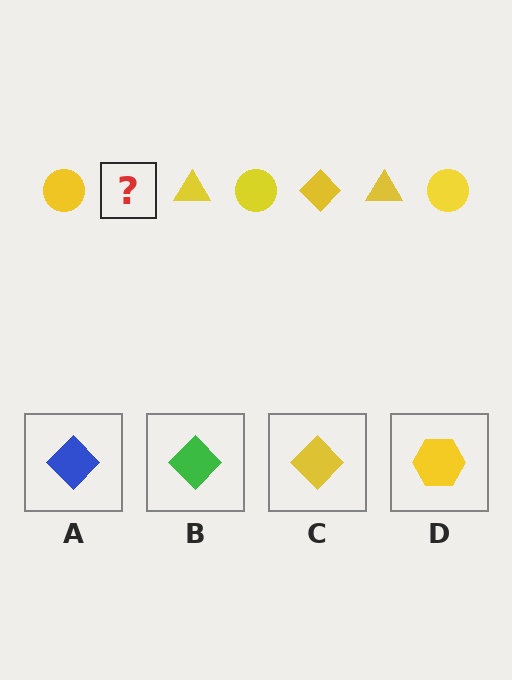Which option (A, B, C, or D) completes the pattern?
C.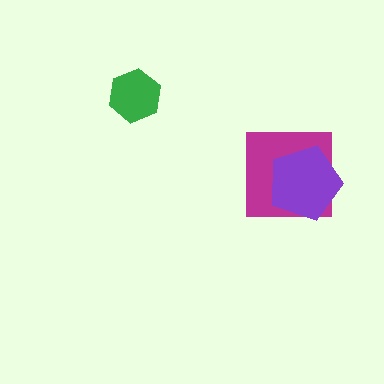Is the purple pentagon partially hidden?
No, no other shape covers it.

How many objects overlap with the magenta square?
1 object overlaps with the magenta square.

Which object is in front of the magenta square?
The purple pentagon is in front of the magenta square.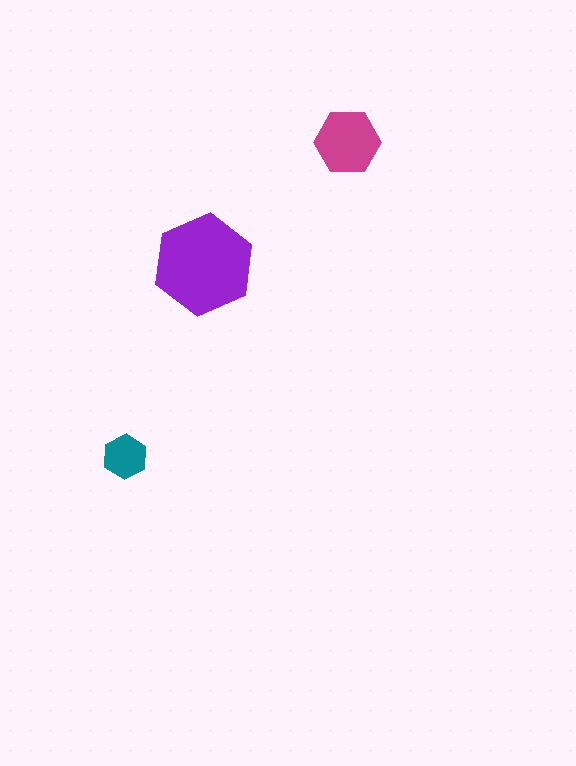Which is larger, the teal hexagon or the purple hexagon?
The purple one.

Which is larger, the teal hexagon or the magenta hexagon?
The magenta one.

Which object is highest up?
The magenta hexagon is topmost.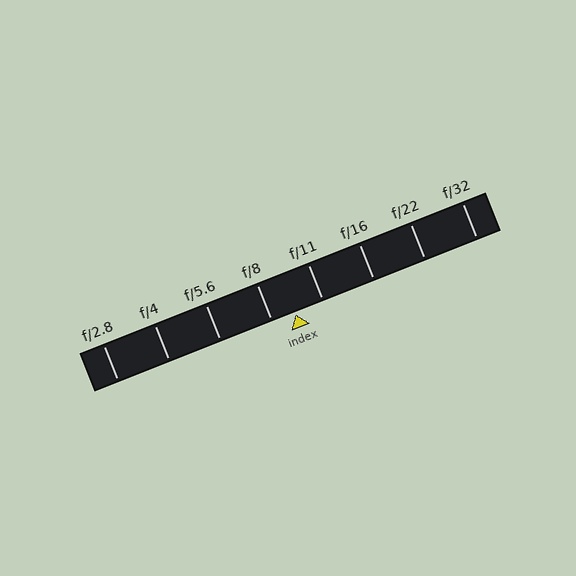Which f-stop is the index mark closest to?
The index mark is closest to f/8.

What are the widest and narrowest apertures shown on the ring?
The widest aperture shown is f/2.8 and the narrowest is f/32.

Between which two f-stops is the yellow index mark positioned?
The index mark is between f/8 and f/11.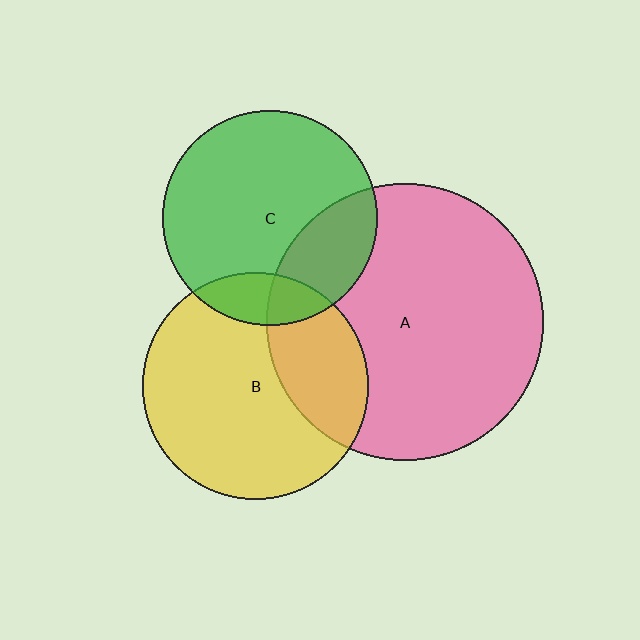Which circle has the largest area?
Circle A (pink).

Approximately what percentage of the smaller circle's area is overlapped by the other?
Approximately 30%.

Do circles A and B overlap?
Yes.